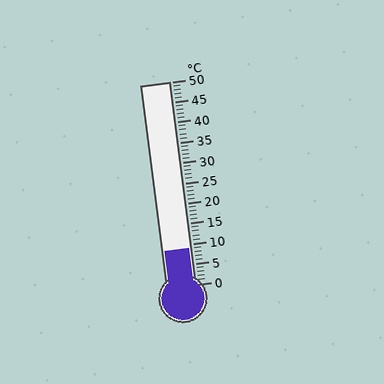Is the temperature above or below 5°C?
The temperature is above 5°C.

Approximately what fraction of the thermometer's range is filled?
The thermometer is filled to approximately 20% of its range.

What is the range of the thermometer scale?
The thermometer scale ranges from 0°C to 50°C.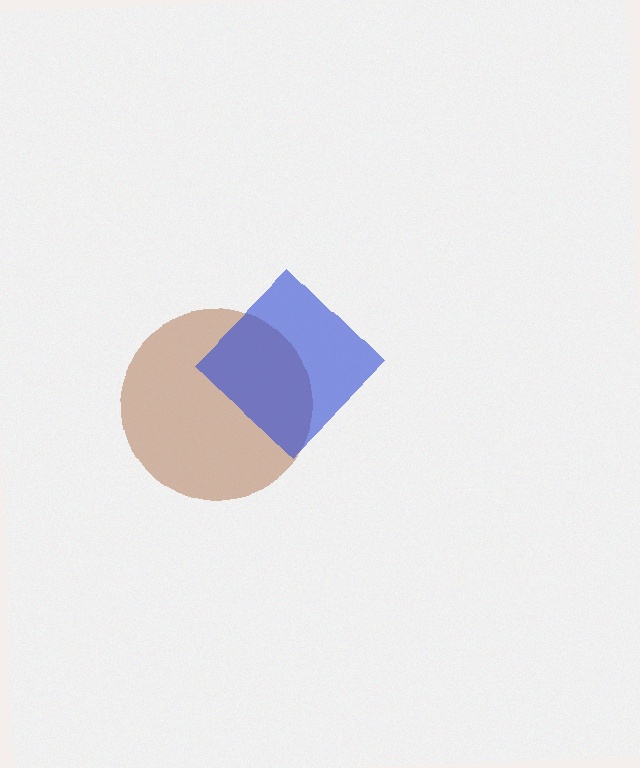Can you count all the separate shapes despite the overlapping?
Yes, there are 2 separate shapes.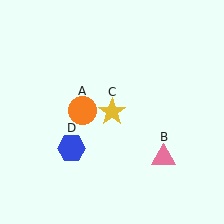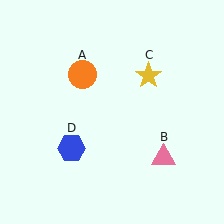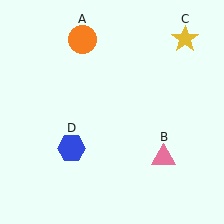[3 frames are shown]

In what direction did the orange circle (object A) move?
The orange circle (object A) moved up.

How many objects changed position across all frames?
2 objects changed position: orange circle (object A), yellow star (object C).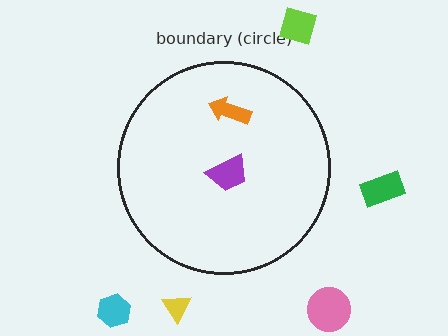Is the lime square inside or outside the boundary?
Outside.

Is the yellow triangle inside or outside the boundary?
Outside.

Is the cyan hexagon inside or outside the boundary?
Outside.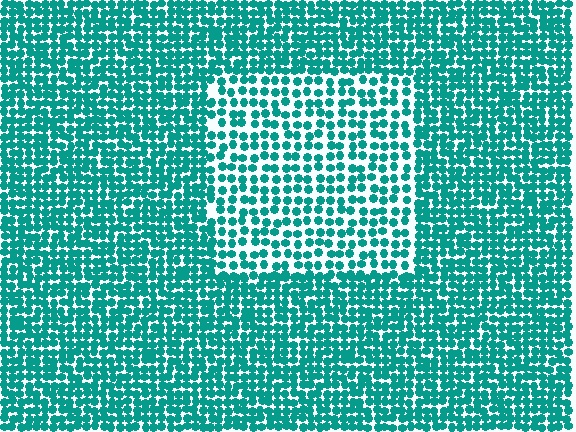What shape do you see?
I see a rectangle.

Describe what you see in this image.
The image contains small teal elements arranged at two different densities. A rectangle-shaped region is visible where the elements are less densely packed than the surrounding area.